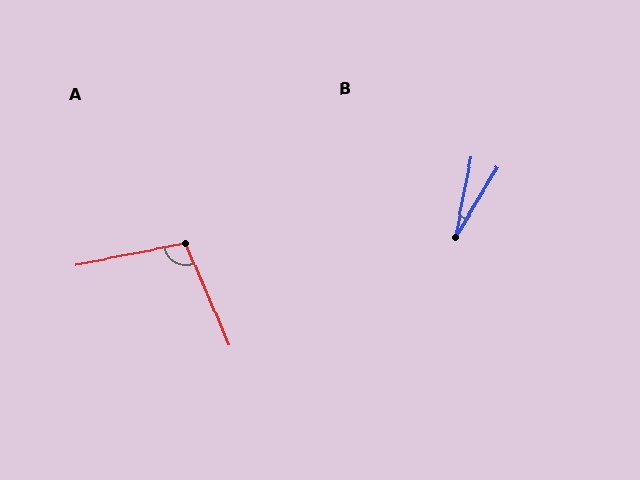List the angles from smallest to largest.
B (20°), A (102°).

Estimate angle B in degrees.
Approximately 20 degrees.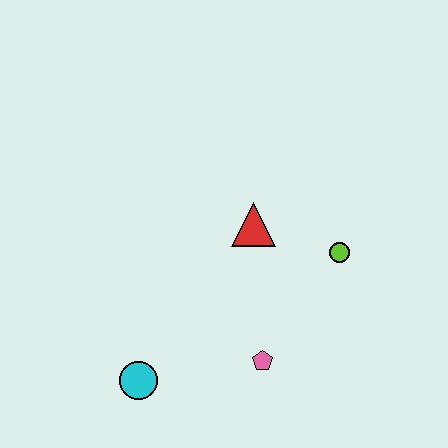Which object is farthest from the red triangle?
The cyan circle is farthest from the red triangle.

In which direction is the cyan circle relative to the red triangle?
The cyan circle is below the red triangle.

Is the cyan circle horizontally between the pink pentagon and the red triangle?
No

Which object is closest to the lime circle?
The red triangle is closest to the lime circle.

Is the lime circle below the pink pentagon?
No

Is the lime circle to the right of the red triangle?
Yes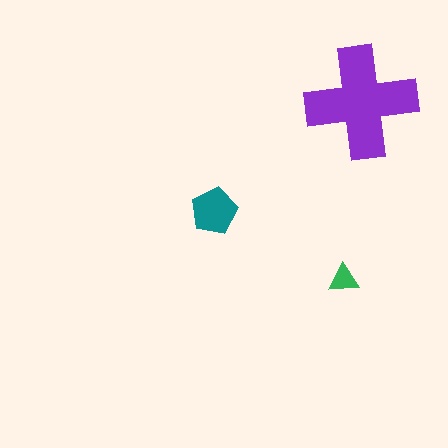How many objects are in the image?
There are 3 objects in the image.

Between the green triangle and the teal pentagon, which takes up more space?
The teal pentagon.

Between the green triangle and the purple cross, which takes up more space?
The purple cross.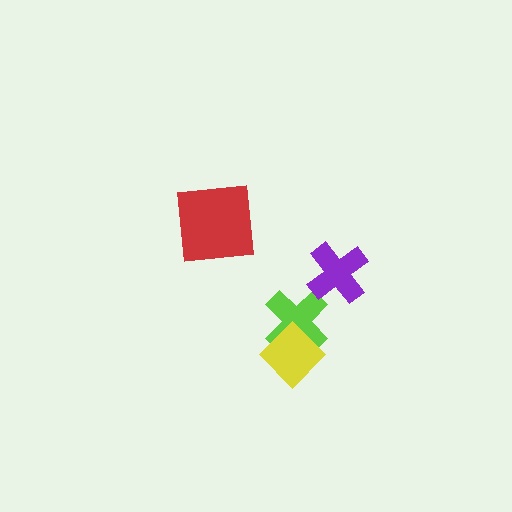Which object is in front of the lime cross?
The yellow diamond is in front of the lime cross.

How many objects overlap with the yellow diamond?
1 object overlaps with the yellow diamond.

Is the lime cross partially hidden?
Yes, it is partially covered by another shape.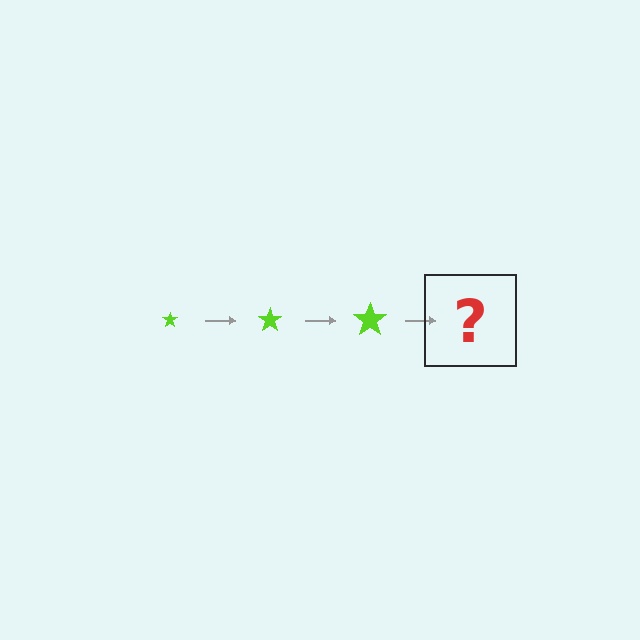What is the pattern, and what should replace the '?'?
The pattern is that the star gets progressively larger each step. The '?' should be a lime star, larger than the previous one.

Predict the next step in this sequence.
The next step is a lime star, larger than the previous one.